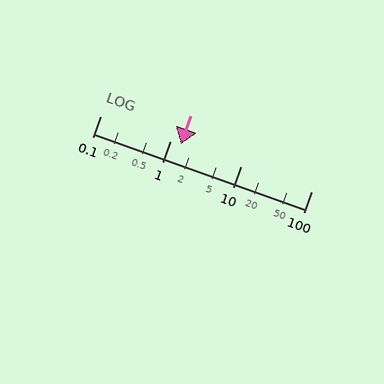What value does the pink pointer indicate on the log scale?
The pointer indicates approximately 1.4.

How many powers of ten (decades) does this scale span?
The scale spans 3 decades, from 0.1 to 100.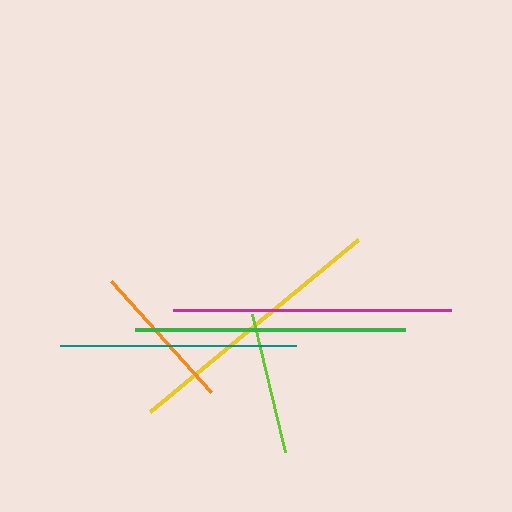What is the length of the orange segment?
The orange segment is approximately 150 pixels long.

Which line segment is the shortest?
The lime line is the shortest at approximately 142 pixels.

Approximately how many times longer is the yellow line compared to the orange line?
The yellow line is approximately 1.8 times the length of the orange line.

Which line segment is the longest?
The magenta line is the longest at approximately 278 pixels.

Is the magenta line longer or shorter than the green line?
The magenta line is longer than the green line.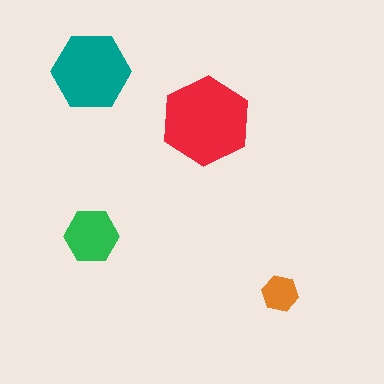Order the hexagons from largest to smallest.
the red one, the teal one, the green one, the orange one.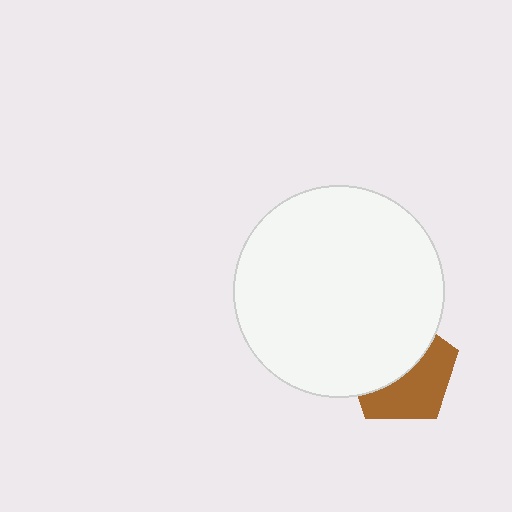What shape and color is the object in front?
The object in front is a white circle.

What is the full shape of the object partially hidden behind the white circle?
The partially hidden object is a brown pentagon.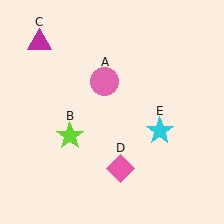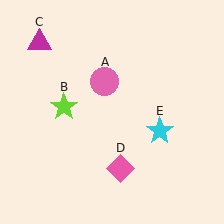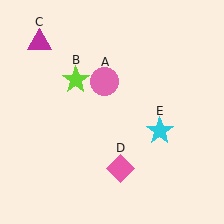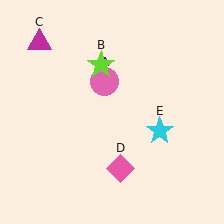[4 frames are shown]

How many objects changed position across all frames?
1 object changed position: lime star (object B).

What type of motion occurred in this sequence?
The lime star (object B) rotated clockwise around the center of the scene.